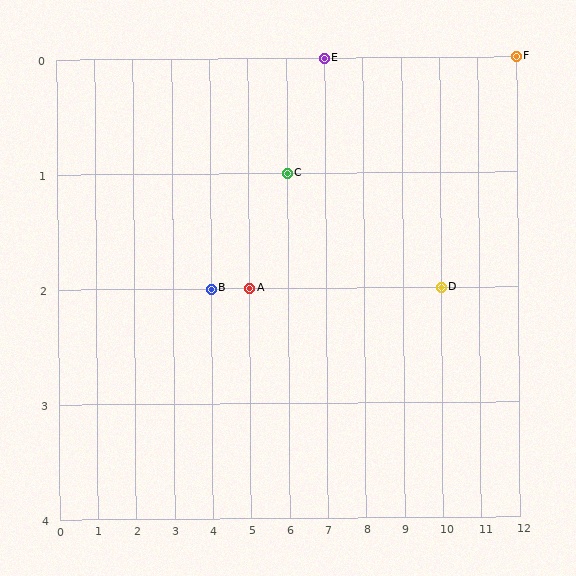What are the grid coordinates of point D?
Point D is at grid coordinates (10, 2).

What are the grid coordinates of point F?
Point F is at grid coordinates (12, 0).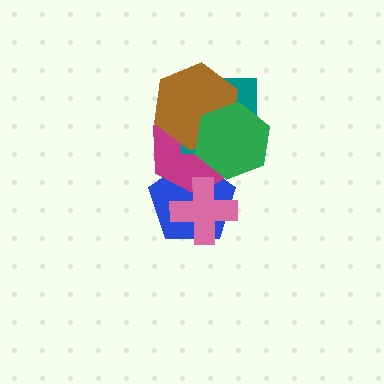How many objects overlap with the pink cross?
2 objects overlap with the pink cross.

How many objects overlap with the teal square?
3 objects overlap with the teal square.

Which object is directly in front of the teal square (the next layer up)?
The brown hexagon is directly in front of the teal square.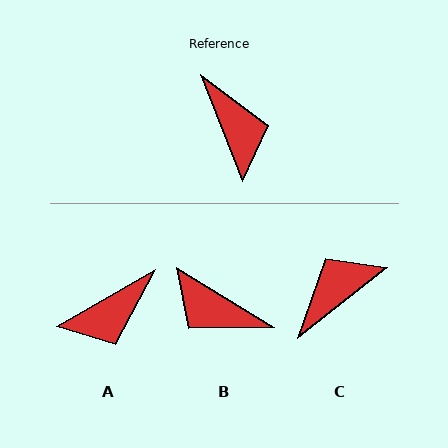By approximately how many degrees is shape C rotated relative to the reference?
Approximately 107 degrees counter-clockwise.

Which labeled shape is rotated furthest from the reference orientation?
B, about 143 degrees away.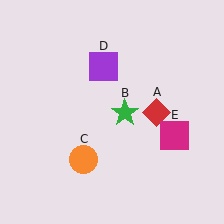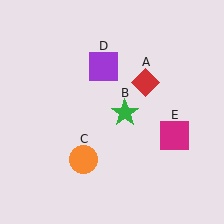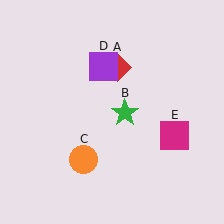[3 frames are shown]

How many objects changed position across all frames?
1 object changed position: red diamond (object A).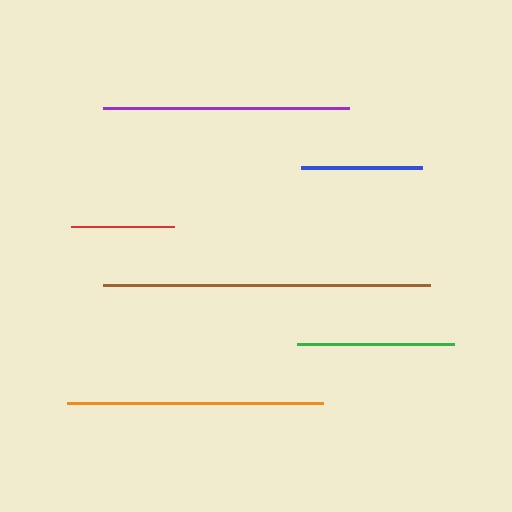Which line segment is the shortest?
The red line is the shortest at approximately 102 pixels.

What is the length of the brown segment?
The brown segment is approximately 327 pixels long.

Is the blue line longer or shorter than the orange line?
The orange line is longer than the blue line.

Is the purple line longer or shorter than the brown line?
The brown line is longer than the purple line.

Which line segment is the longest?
The brown line is the longest at approximately 327 pixels.